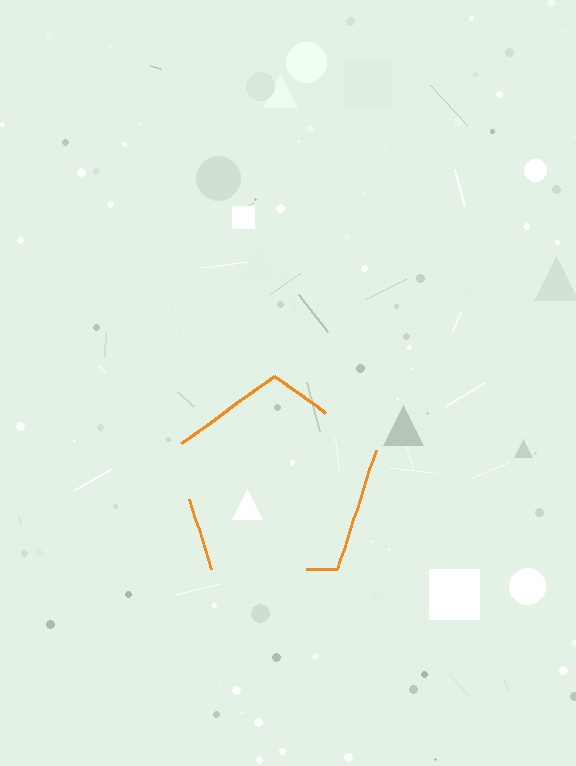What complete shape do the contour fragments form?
The contour fragments form a pentagon.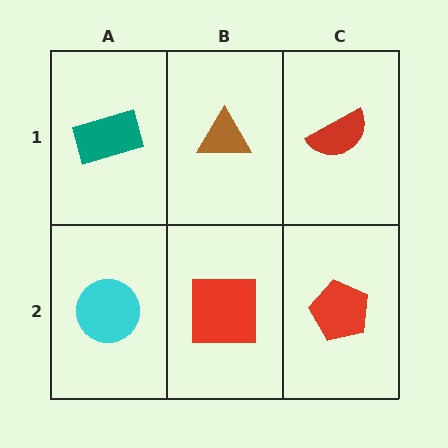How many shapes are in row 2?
3 shapes.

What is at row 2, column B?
A red square.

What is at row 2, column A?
A cyan circle.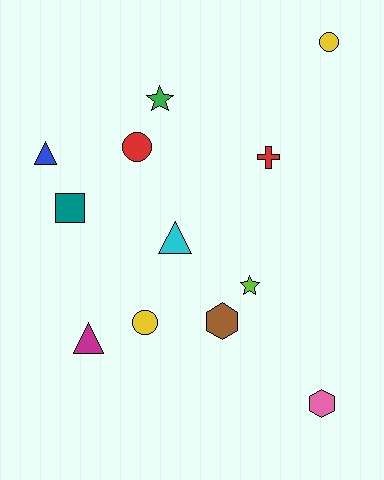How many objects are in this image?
There are 12 objects.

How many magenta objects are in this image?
There is 1 magenta object.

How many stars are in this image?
There are 2 stars.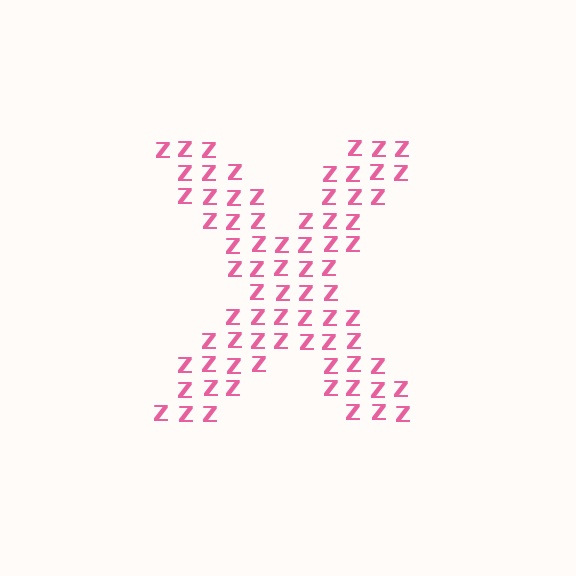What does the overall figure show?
The overall figure shows the letter X.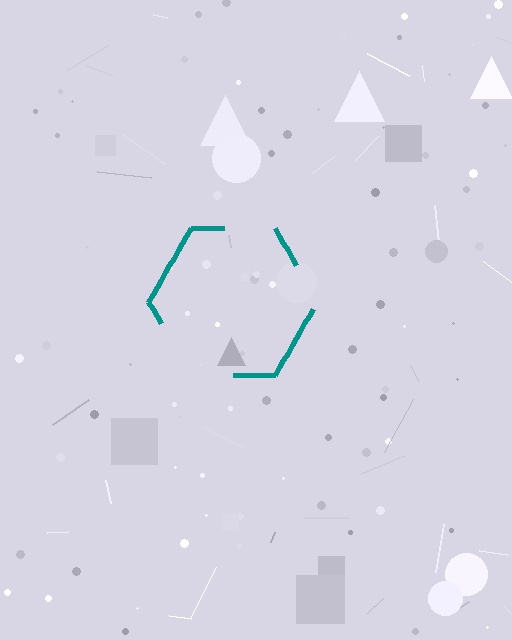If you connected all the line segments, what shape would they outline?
They would outline a hexagon.